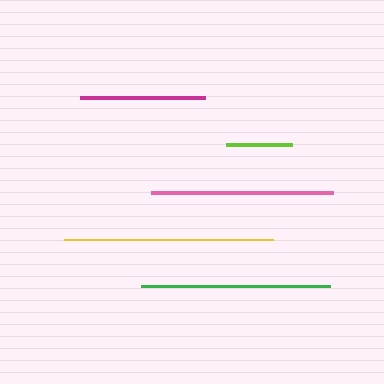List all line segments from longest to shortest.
From longest to shortest: yellow, green, pink, magenta, lime.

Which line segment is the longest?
The yellow line is the longest at approximately 209 pixels.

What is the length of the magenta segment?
The magenta segment is approximately 125 pixels long.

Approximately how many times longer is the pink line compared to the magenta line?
The pink line is approximately 1.5 times the length of the magenta line.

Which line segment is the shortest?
The lime line is the shortest at approximately 66 pixels.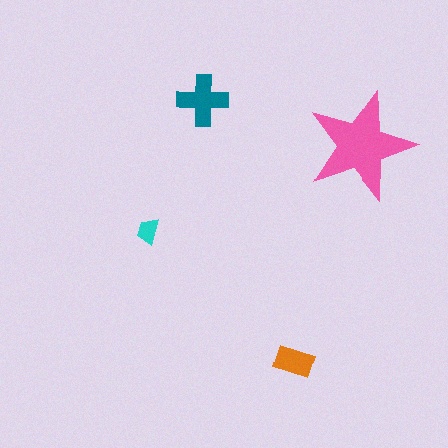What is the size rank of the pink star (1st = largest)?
1st.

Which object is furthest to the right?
The pink star is rightmost.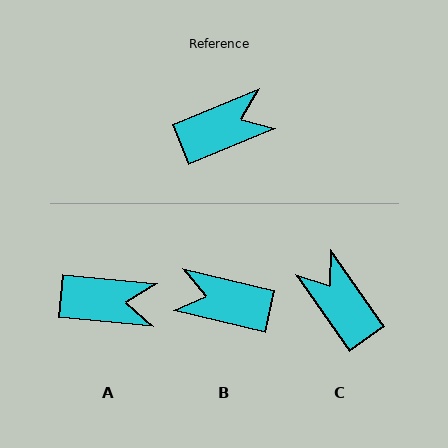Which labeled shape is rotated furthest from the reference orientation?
B, about 144 degrees away.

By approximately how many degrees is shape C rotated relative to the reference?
Approximately 103 degrees counter-clockwise.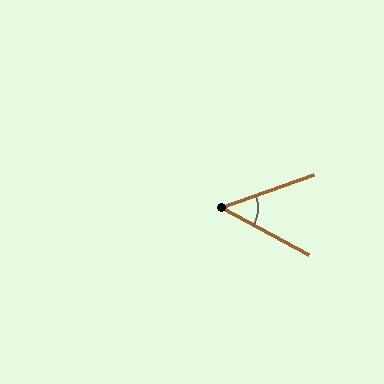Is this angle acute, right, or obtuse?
It is acute.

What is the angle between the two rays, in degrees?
Approximately 48 degrees.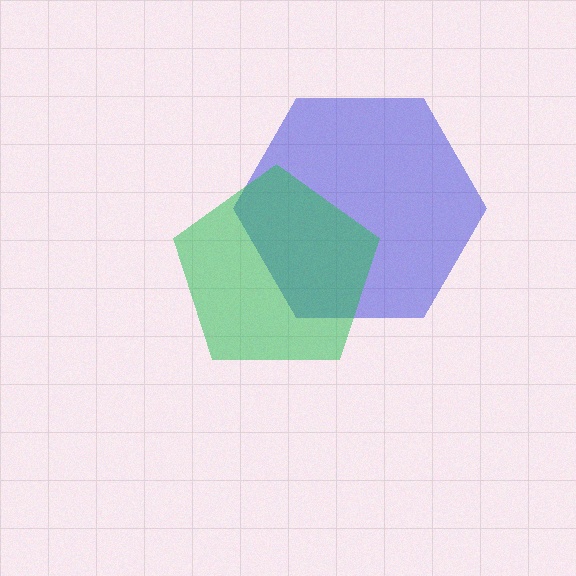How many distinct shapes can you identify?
There are 2 distinct shapes: a blue hexagon, a green pentagon.